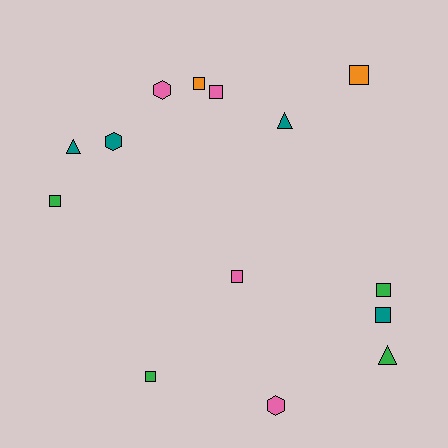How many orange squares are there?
There are 2 orange squares.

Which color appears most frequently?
Green, with 4 objects.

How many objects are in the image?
There are 14 objects.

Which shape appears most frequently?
Square, with 8 objects.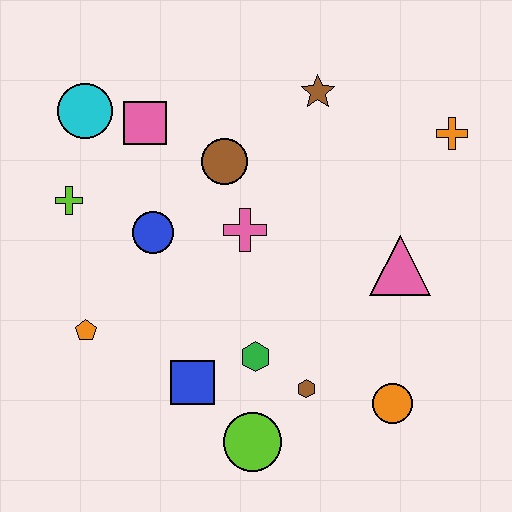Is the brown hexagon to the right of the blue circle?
Yes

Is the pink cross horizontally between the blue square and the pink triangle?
Yes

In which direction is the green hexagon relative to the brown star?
The green hexagon is below the brown star.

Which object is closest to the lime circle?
The brown hexagon is closest to the lime circle.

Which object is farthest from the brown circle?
The orange circle is farthest from the brown circle.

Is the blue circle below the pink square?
Yes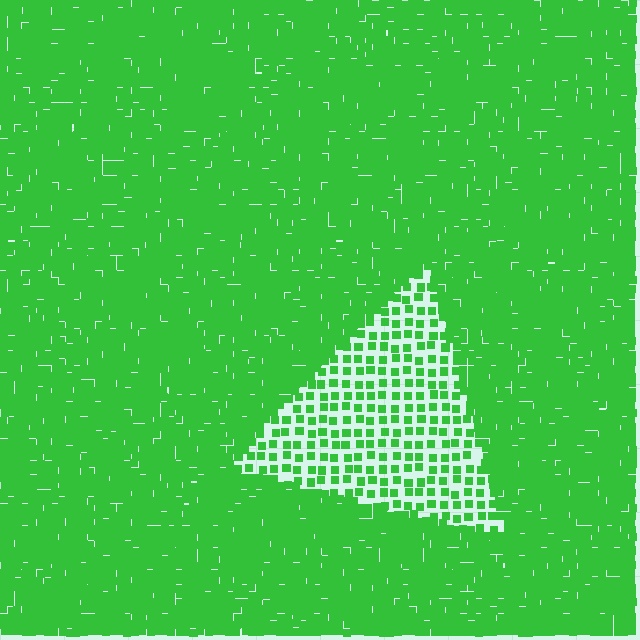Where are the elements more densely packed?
The elements are more densely packed outside the triangle boundary.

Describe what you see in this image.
The image contains small green elements arranged at two different densities. A triangle-shaped region is visible where the elements are less densely packed than the surrounding area.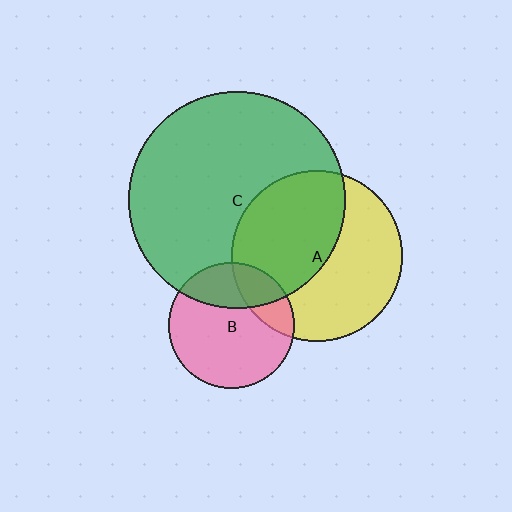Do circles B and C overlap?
Yes.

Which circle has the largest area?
Circle C (green).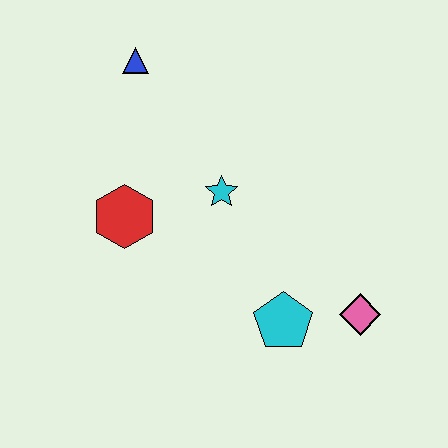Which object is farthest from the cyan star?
The pink diamond is farthest from the cyan star.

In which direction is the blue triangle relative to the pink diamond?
The blue triangle is above the pink diamond.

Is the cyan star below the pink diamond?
No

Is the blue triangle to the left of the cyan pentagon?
Yes